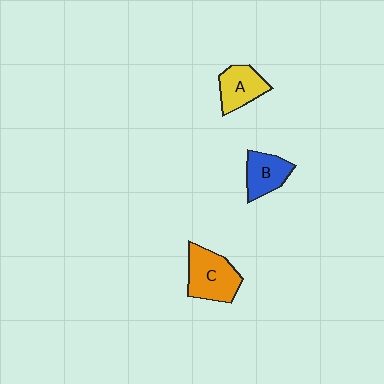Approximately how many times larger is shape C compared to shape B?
Approximately 1.4 times.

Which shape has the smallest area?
Shape B (blue).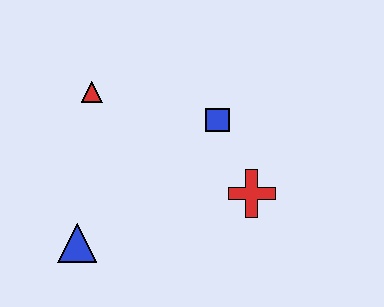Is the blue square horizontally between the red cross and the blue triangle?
Yes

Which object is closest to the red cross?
The blue square is closest to the red cross.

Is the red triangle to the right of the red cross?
No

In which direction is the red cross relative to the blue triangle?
The red cross is to the right of the blue triangle.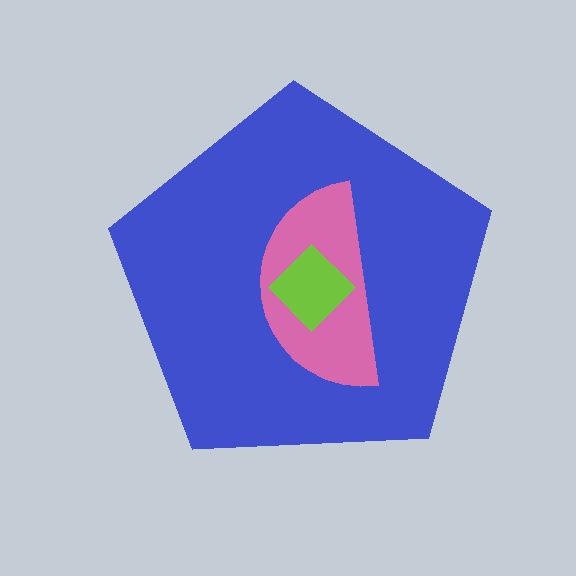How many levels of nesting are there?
3.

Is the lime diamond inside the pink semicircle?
Yes.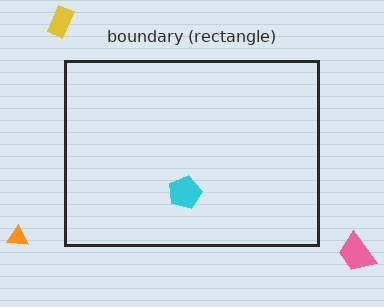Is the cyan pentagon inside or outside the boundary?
Inside.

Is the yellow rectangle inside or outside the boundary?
Outside.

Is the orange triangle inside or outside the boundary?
Outside.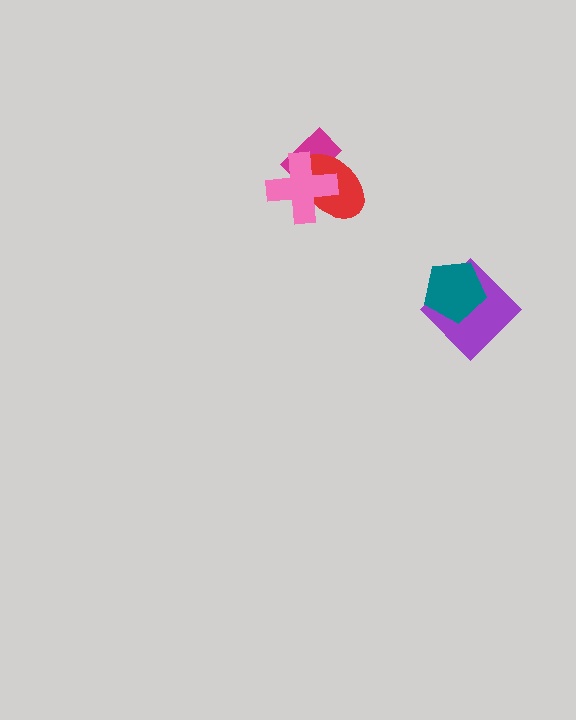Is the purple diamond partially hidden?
Yes, it is partially covered by another shape.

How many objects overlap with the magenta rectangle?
2 objects overlap with the magenta rectangle.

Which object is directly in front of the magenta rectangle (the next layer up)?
The red ellipse is directly in front of the magenta rectangle.